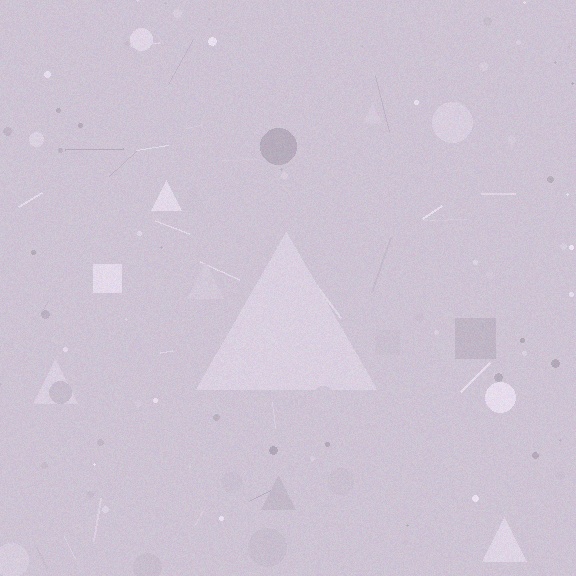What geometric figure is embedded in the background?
A triangle is embedded in the background.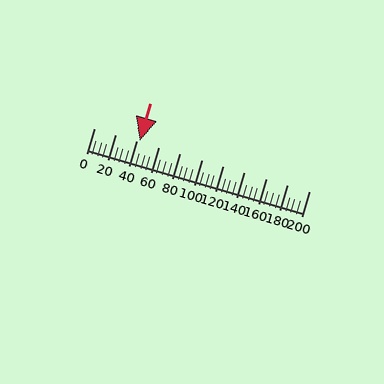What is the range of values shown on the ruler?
The ruler shows values from 0 to 200.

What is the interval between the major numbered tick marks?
The major tick marks are spaced 20 units apart.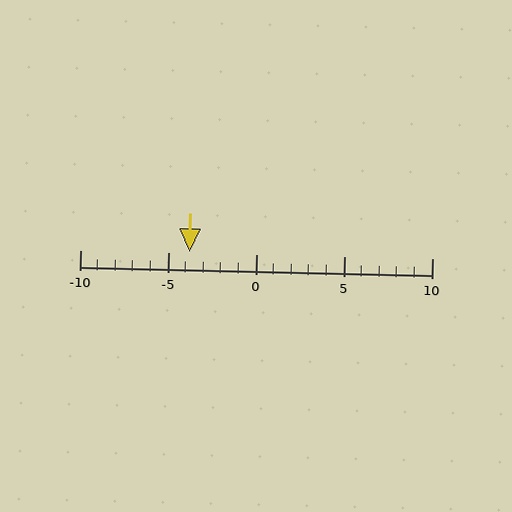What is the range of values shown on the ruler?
The ruler shows values from -10 to 10.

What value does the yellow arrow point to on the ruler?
The yellow arrow points to approximately -4.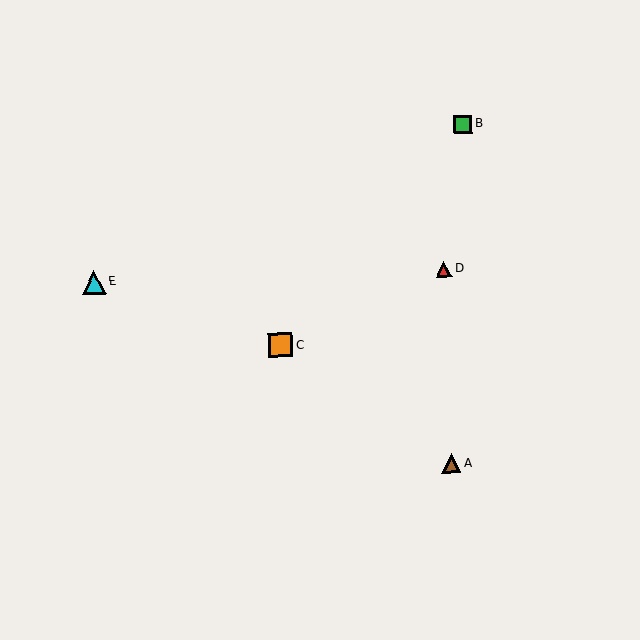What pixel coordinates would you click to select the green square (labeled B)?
Click at (463, 124) to select the green square B.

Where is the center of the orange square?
The center of the orange square is at (281, 345).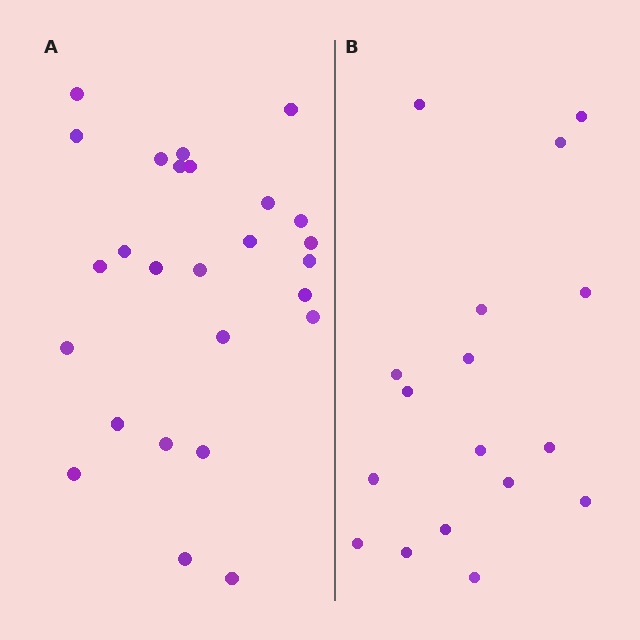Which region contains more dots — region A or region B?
Region A (the left region) has more dots.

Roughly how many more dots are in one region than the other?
Region A has roughly 8 or so more dots than region B.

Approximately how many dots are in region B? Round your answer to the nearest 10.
About 20 dots. (The exact count is 17, which rounds to 20.)